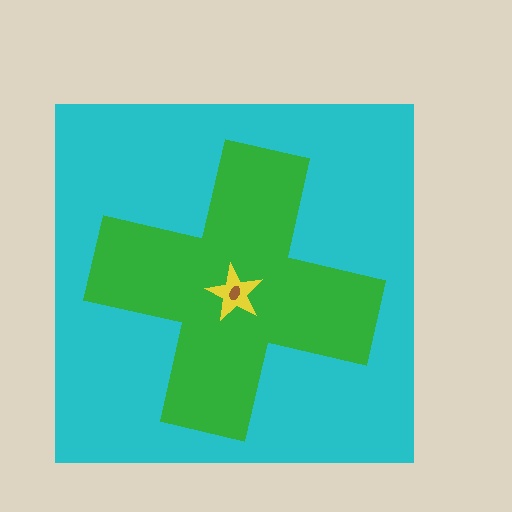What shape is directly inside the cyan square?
The green cross.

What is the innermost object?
The brown ellipse.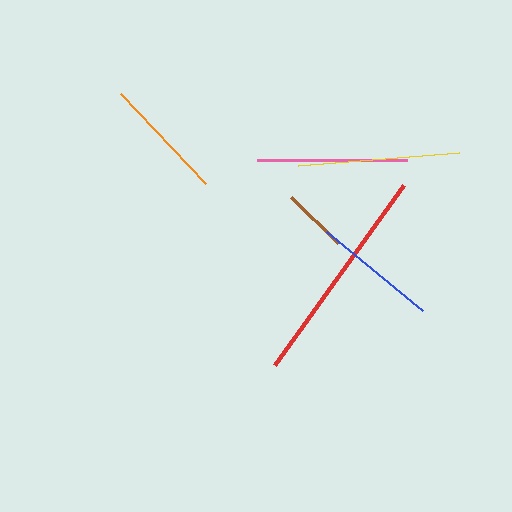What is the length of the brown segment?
The brown segment is approximately 66 pixels long.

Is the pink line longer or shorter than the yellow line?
The yellow line is longer than the pink line.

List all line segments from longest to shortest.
From longest to shortest: red, yellow, pink, blue, orange, brown.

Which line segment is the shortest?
The brown line is the shortest at approximately 66 pixels.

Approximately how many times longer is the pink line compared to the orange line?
The pink line is approximately 1.2 times the length of the orange line.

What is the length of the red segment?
The red segment is approximately 221 pixels long.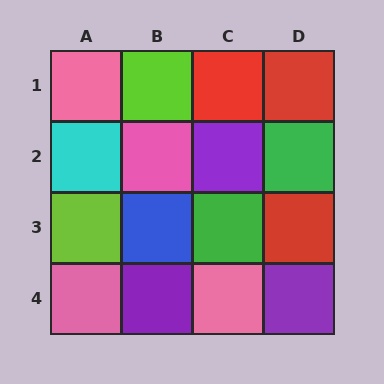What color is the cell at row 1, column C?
Red.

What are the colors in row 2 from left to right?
Cyan, pink, purple, green.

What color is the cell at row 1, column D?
Red.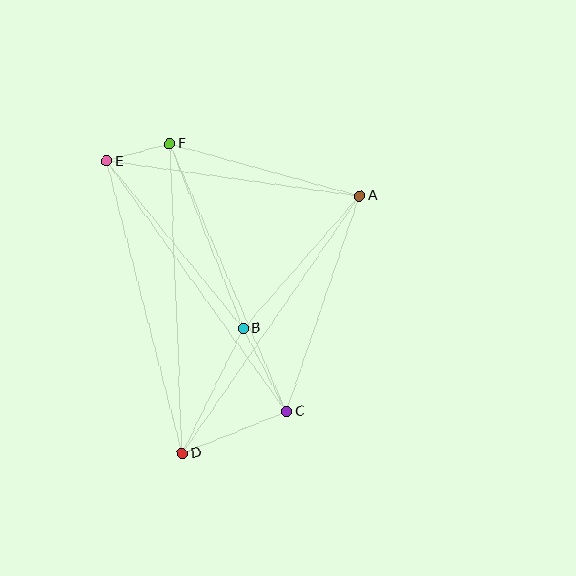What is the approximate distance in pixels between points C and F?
The distance between C and F is approximately 292 pixels.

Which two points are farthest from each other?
Points A and D are farthest from each other.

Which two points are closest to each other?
Points E and F are closest to each other.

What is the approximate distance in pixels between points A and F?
The distance between A and F is approximately 197 pixels.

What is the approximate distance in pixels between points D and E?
The distance between D and E is approximately 302 pixels.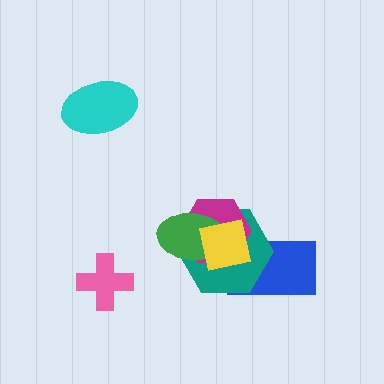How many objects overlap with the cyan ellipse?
0 objects overlap with the cyan ellipse.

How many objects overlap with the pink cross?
0 objects overlap with the pink cross.